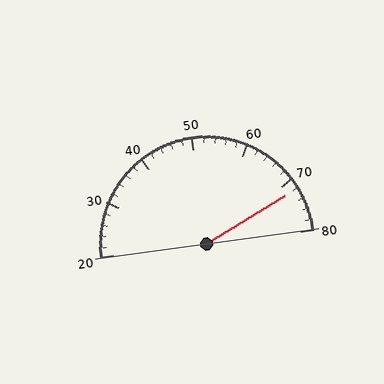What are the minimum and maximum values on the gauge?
The gauge ranges from 20 to 80.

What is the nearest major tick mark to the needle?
The nearest major tick mark is 70.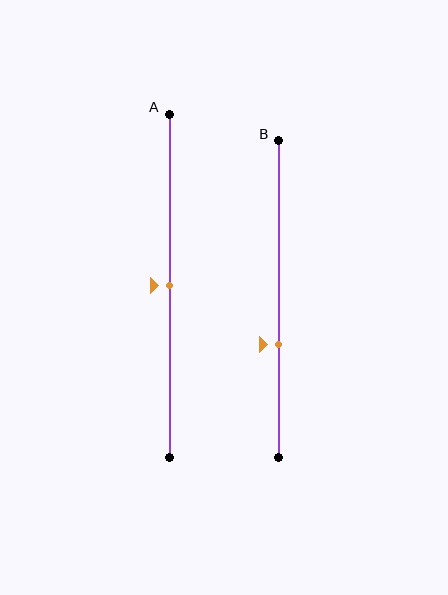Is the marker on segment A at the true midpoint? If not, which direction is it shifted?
Yes, the marker on segment A is at the true midpoint.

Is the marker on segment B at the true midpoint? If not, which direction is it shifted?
No, the marker on segment B is shifted downward by about 14% of the segment length.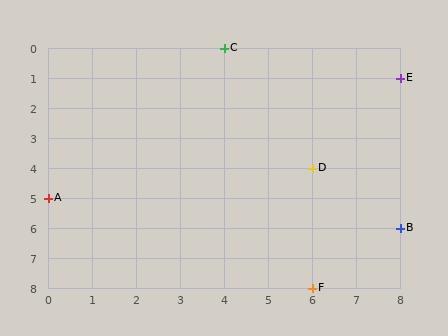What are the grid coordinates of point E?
Point E is at grid coordinates (8, 1).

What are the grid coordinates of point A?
Point A is at grid coordinates (0, 5).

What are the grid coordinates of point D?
Point D is at grid coordinates (6, 4).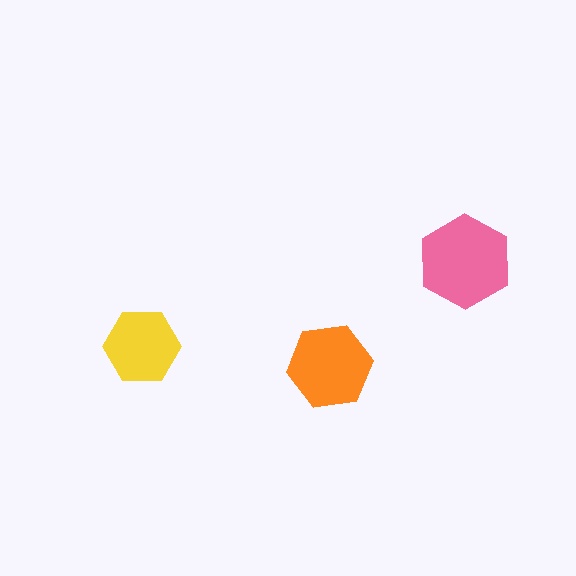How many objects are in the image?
There are 3 objects in the image.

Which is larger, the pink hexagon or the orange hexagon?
The pink one.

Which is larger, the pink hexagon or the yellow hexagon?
The pink one.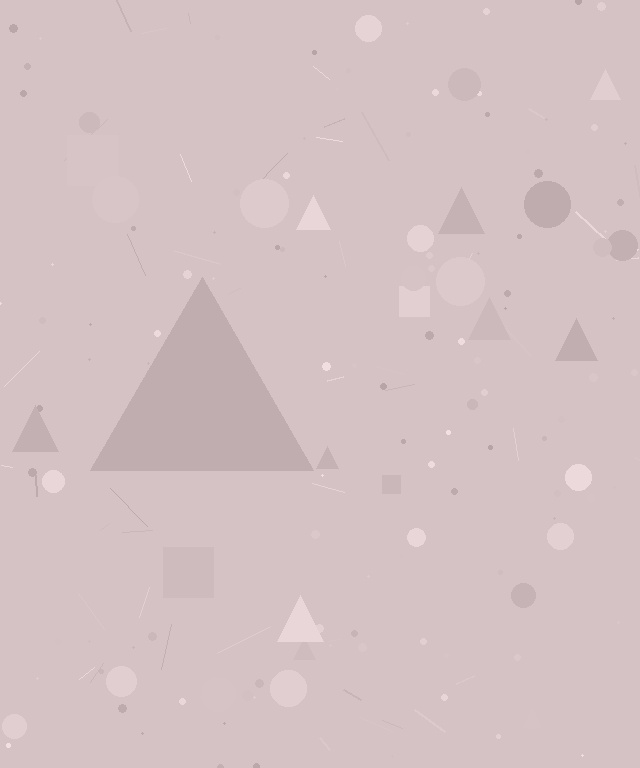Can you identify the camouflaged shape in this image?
The camouflaged shape is a triangle.